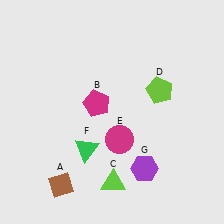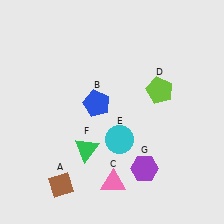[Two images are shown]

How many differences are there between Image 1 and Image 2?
There are 3 differences between the two images.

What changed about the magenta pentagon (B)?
In Image 1, B is magenta. In Image 2, it changed to blue.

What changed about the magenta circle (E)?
In Image 1, E is magenta. In Image 2, it changed to cyan.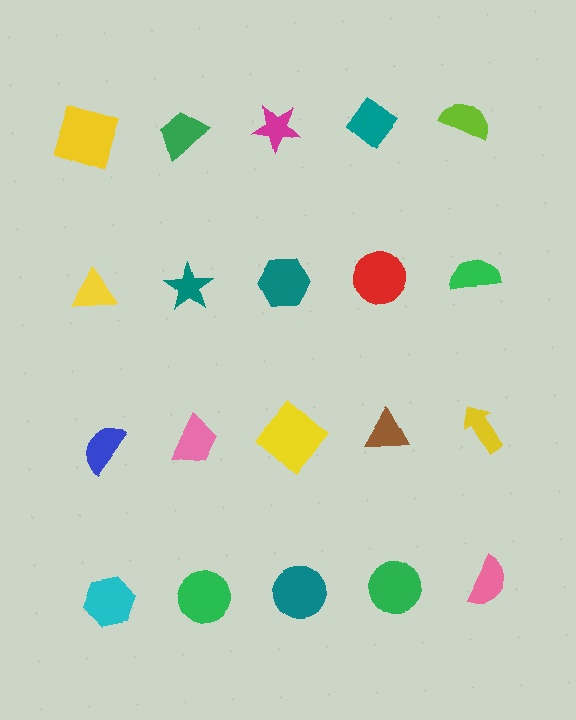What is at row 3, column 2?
A pink trapezoid.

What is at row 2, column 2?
A teal star.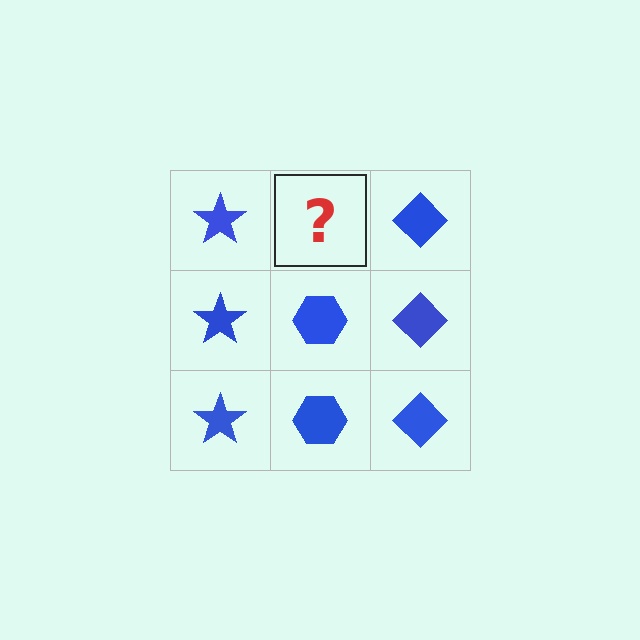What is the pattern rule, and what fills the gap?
The rule is that each column has a consistent shape. The gap should be filled with a blue hexagon.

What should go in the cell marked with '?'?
The missing cell should contain a blue hexagon.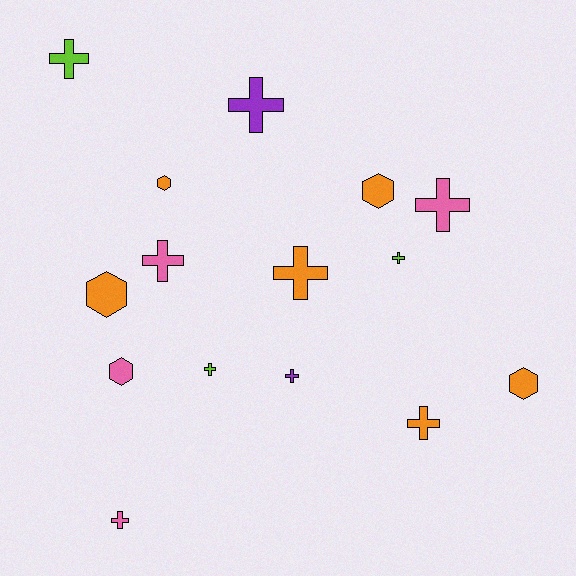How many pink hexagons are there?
There is 1 pink hexagon.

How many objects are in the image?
There are 15 objects.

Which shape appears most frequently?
Cross, with 10 objects.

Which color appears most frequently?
Orange, with 6 objects.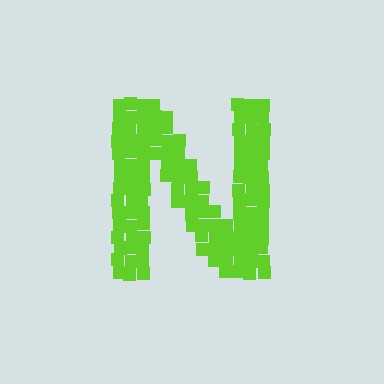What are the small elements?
The small elements are squares.